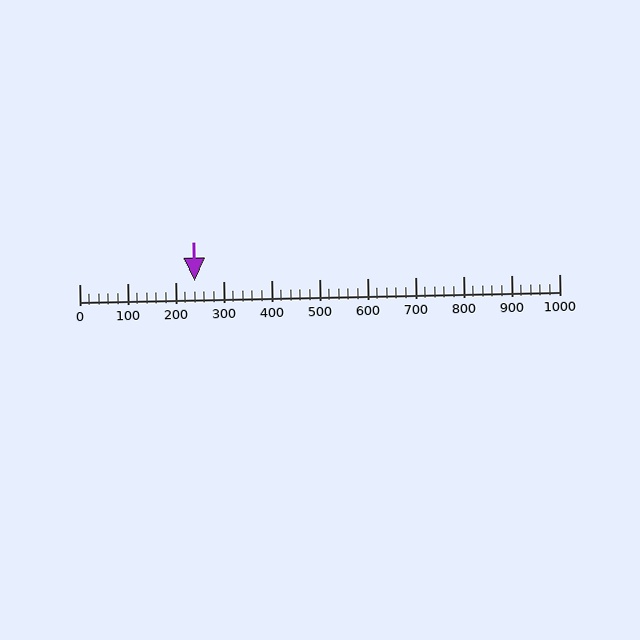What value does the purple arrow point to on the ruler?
The purple arrow points to approximately 240.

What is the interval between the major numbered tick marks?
The major tick marks are spaced 100 units apart.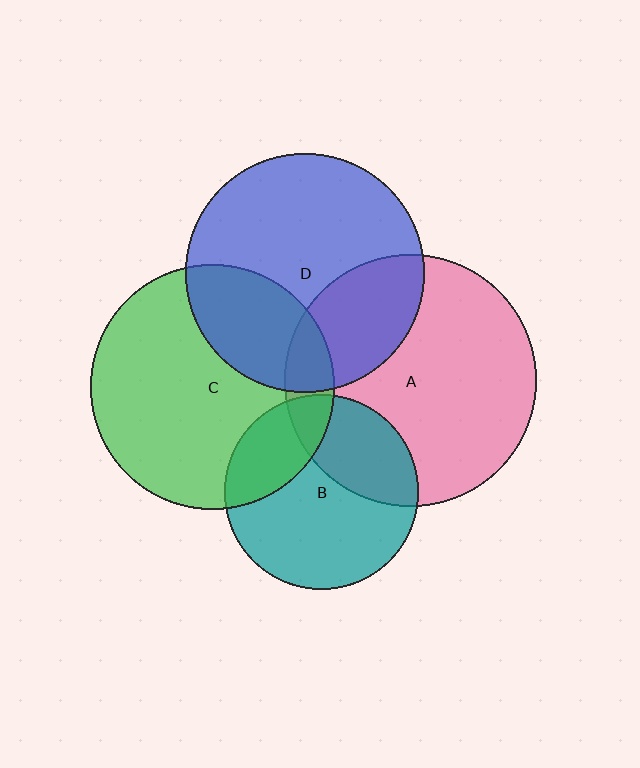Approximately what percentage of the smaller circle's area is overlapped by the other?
Approximately 30%.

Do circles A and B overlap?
Yes.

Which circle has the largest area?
Circle A (pink).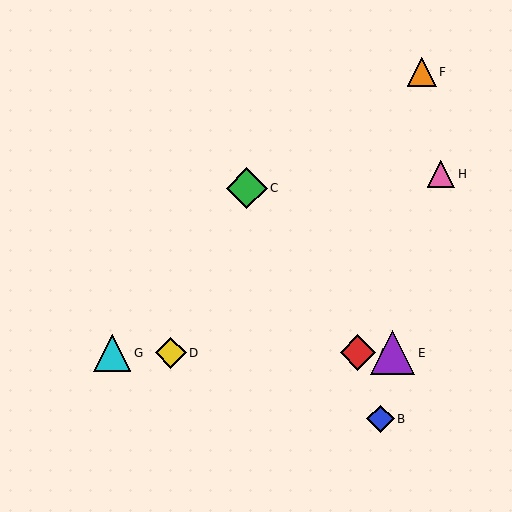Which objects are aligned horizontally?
Objects A, D, E, G are aligned horizontally.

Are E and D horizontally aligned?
Yes, both are at y≈353.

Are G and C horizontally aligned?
No, G is at y≈353 and C is at y≈188.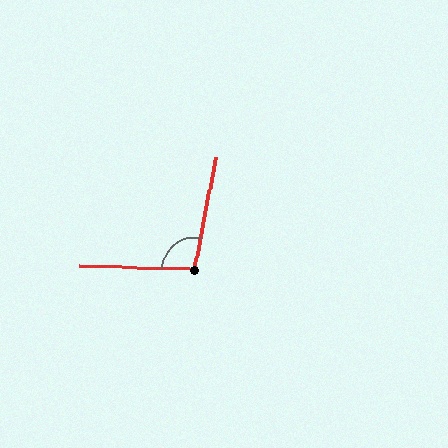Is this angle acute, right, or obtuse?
It is obtuse.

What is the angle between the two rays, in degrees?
Approximately 99 degrees.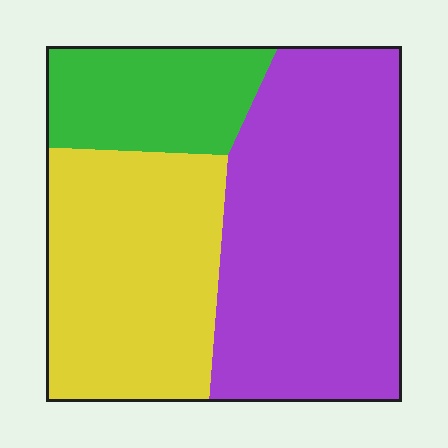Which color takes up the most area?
Purple, at roughly 50%.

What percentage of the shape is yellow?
Yellow covers roughly 35% of the shape.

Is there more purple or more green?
Purple.